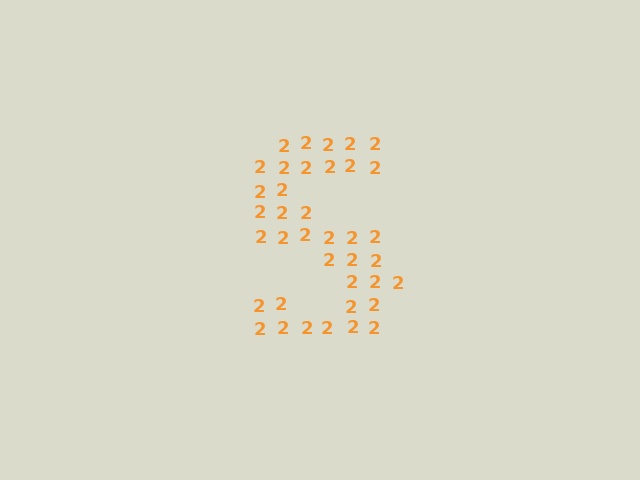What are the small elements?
The small elements are digit 2's.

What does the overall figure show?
The overall figure shows the letter S.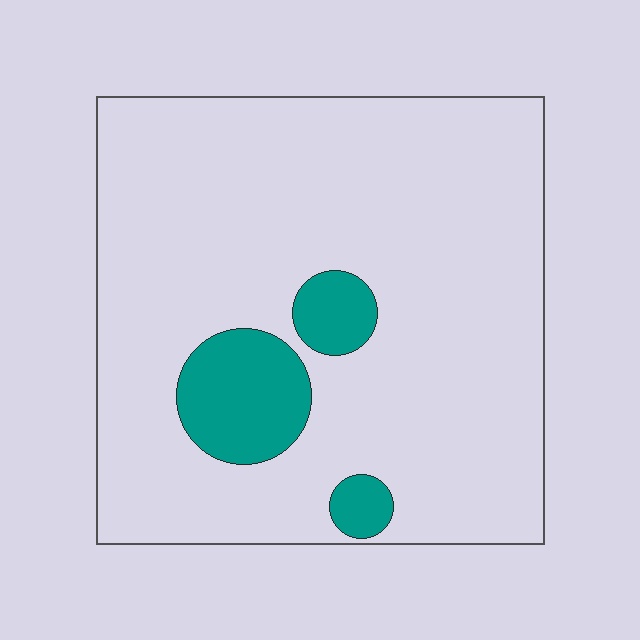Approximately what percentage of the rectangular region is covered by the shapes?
Approximately 10%.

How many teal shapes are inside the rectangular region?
3.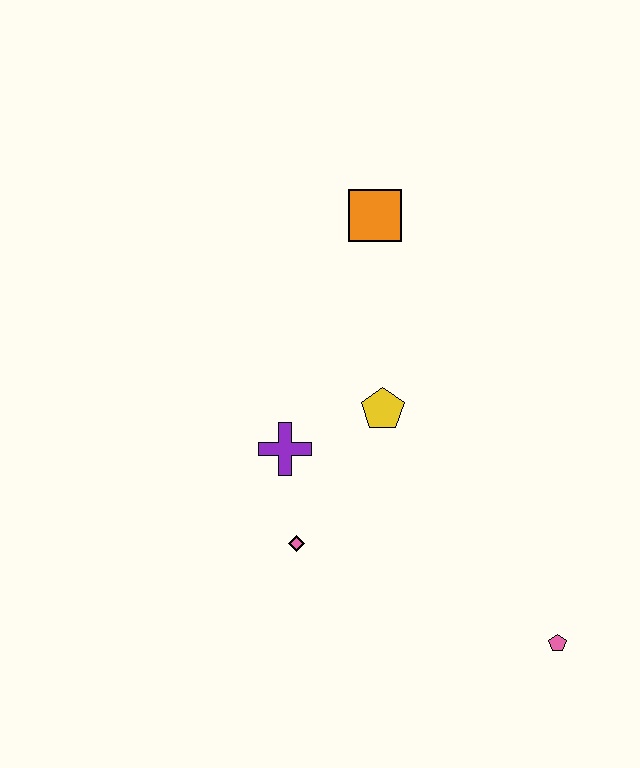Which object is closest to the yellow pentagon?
The purple cross is closest to the yellow pentagon.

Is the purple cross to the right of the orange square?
No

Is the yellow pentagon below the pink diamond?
No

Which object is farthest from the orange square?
The pink pentagon is farthest from the orange square.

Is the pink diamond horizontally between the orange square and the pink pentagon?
No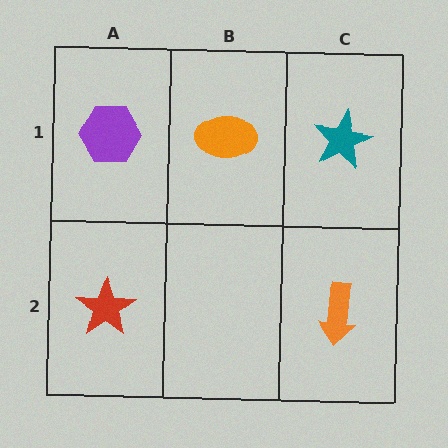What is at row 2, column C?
An orange arrow.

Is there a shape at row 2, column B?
No, that cell is empty.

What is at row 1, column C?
A teal star.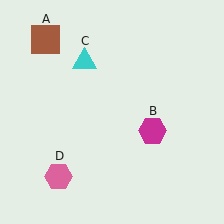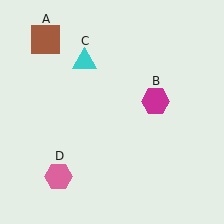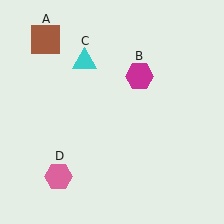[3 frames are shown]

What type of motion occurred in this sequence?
The magenta hexagon (object B) rotated counterclockwise around the center of the scene.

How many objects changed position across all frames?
1 object changed position: magenta hexagon (object B).